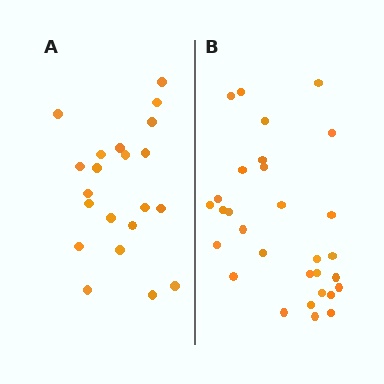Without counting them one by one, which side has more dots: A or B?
Region B (the right region) has more dots.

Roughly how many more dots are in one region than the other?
Region B has roughly 8 or so more dots than region A.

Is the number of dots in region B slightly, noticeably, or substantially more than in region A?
Region B has noticeably more, but not dramatically so. The ratio is roughly 1.4 to 1.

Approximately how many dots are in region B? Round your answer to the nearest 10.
About 30 dots.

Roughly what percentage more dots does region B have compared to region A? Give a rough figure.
About 45% more.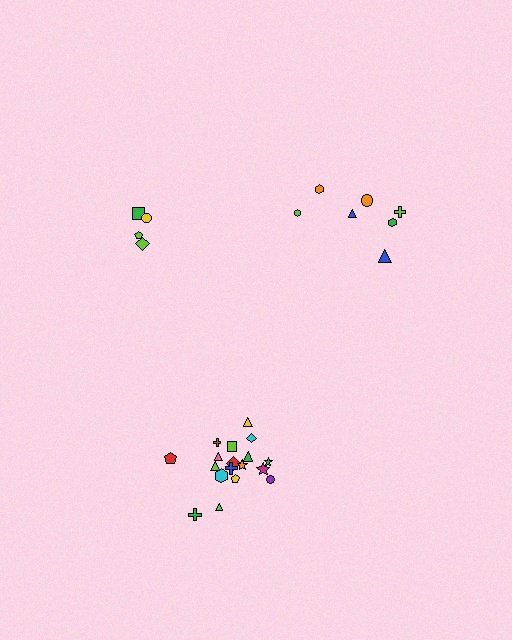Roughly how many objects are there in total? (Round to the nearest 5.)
Roughly 30 objects in total.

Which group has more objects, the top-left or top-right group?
The top-right group.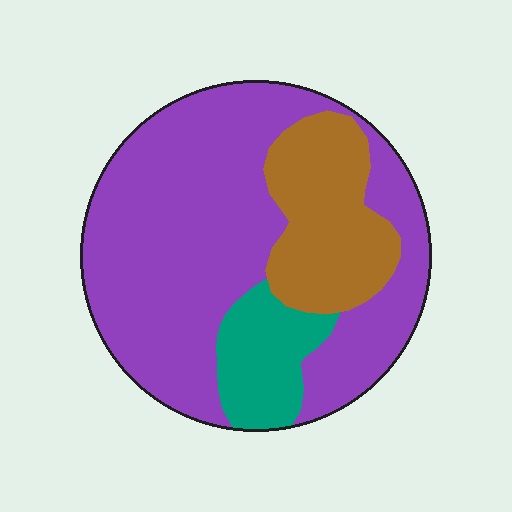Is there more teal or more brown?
Brown.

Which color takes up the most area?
Purple, at roughly 65%.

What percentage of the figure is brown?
Brown covers roughly 20% of the figure.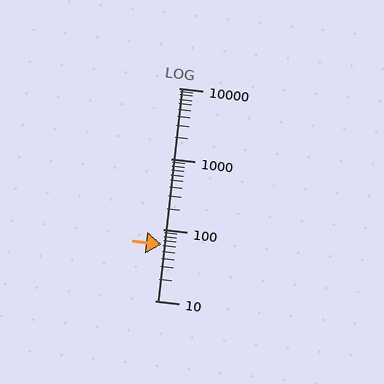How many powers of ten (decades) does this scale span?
The scale spans 3 decades, from 10 to 10000.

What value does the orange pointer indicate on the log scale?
The pointer indicates approximately 61.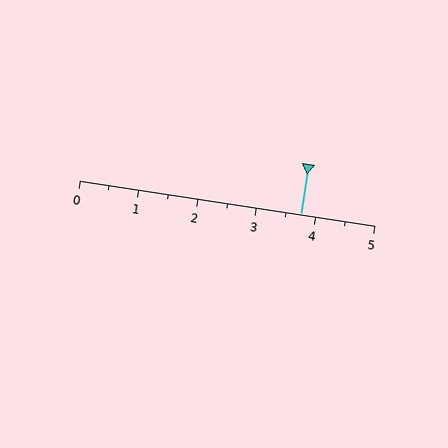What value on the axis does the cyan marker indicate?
The marker indicates approximately 3.8.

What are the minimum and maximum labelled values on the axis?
The axis runs from 0 to 5.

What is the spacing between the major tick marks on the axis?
The major ticks are spaced 1 apart.